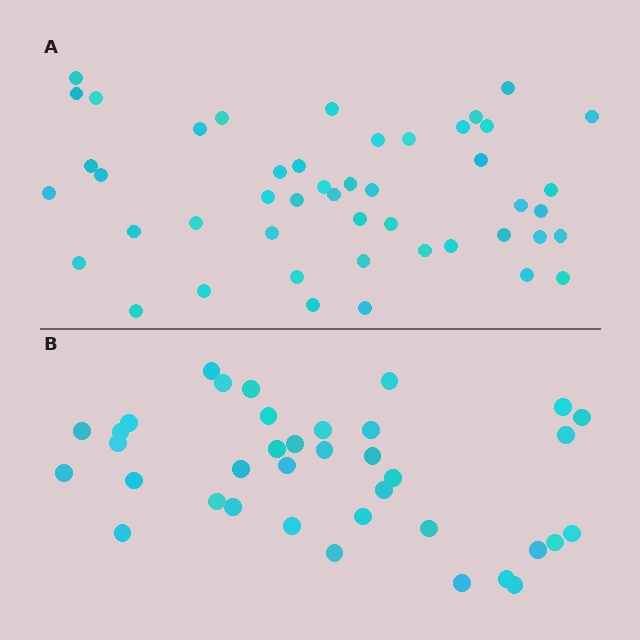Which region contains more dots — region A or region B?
Region A (the top region) has more dots.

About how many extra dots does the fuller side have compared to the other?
Region A has roughly 10 or so more dots than region B.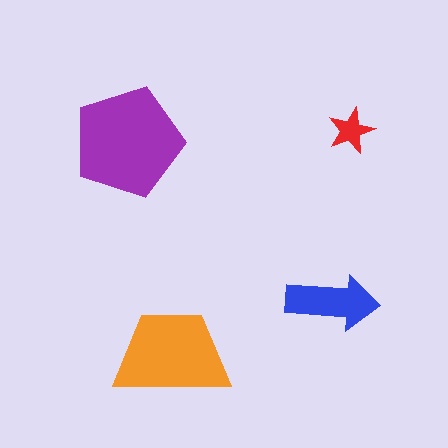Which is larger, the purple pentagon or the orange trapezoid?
The purple pentagon.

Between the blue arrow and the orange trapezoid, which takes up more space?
The orange trapezoid.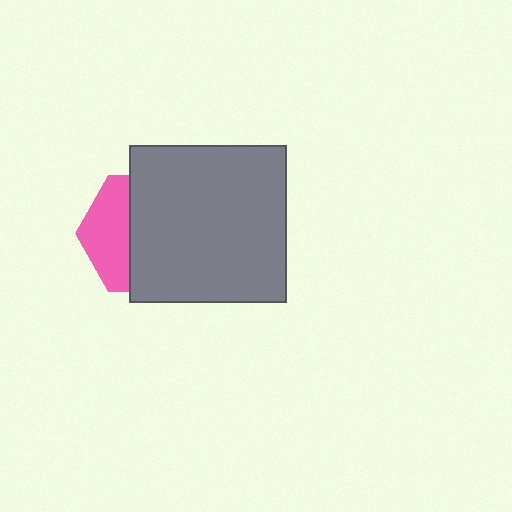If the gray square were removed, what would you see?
You would see the complete pink hexagon.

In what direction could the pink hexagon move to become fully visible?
The pink hexagon could move left. That would shift it out from behind the gray square entirely.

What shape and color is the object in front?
The object in front is a gray square.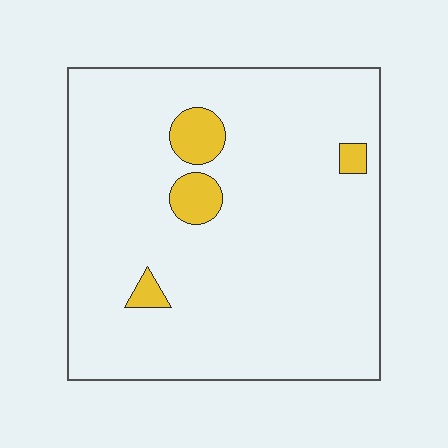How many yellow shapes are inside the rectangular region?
4.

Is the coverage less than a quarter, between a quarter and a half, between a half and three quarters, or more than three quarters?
Less than a quarter.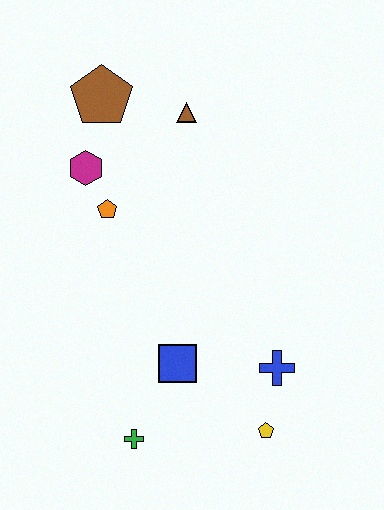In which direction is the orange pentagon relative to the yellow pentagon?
The orange pentagon is above the yellow pentagon.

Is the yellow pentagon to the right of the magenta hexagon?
Yes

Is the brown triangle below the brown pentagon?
Yes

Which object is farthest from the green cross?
The brown pentagon is farthest from the green cross.